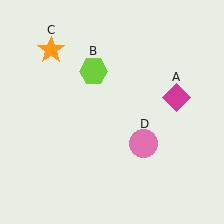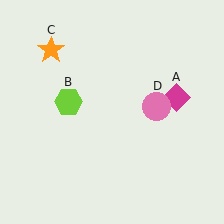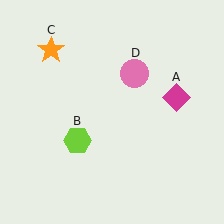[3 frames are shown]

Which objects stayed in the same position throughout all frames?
Magenta diamond (object A) and orange star (object C) remained stationary.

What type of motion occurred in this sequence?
The lime hexagon (object B), pink circle (object D) rotated counterclockwise around the center of the scene.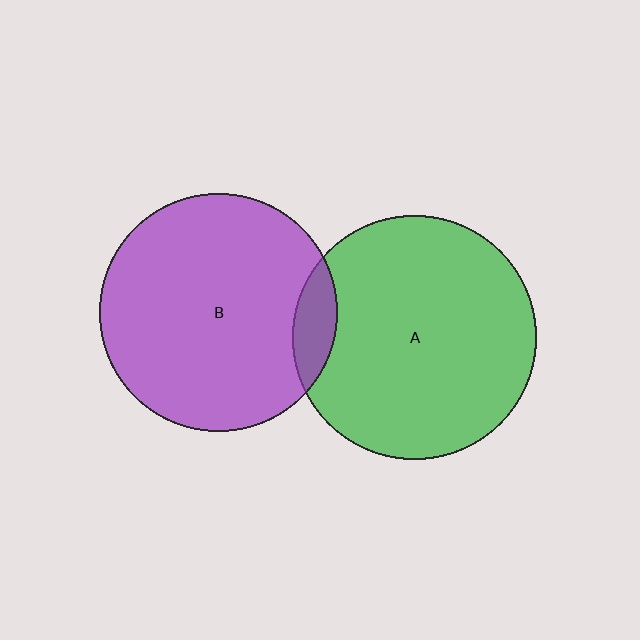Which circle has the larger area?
Circle A (green).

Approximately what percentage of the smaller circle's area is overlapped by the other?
Approximately 10%.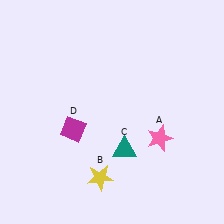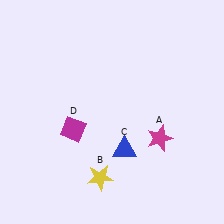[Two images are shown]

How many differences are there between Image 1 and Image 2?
There are 2 differences between the two images.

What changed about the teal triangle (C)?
In Image 1, C is teal. In Image 2, it changed to blue.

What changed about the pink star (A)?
In Image 1, A is pink. In Image 2, it changed to magenta.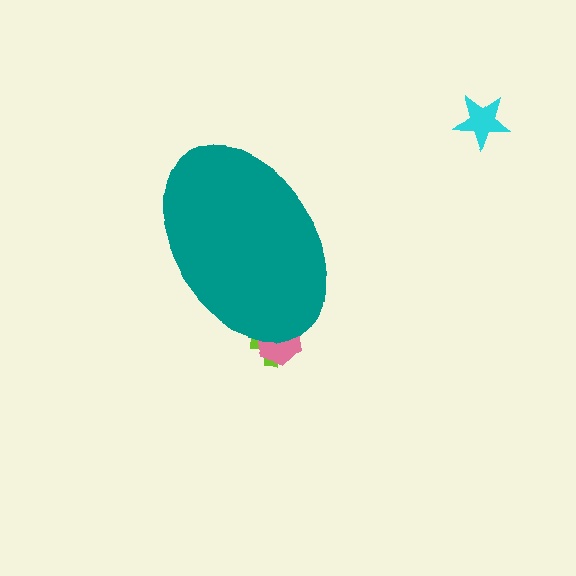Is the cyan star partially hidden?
No, the cyan star is fully visible.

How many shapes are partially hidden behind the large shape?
2 shapes are partially hidden.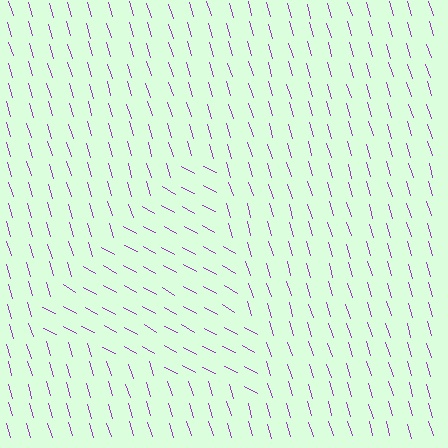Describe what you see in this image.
The image is filled with small purple line segments. A triangle region in the image has lines oriented differently from the surrounding lines, creating a visible texture boundary.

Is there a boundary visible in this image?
Yes, there is a texture boundary formed by a change in line orientation.